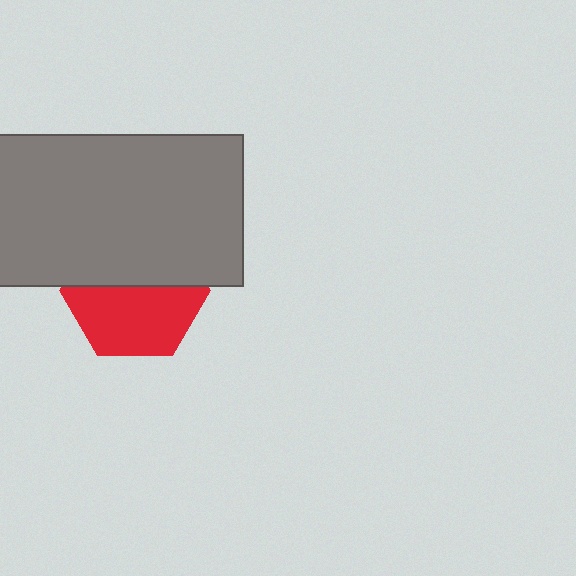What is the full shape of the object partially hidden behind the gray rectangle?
The partially hidden object is a red hexagon.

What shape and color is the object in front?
The object in front is a gray rectangle.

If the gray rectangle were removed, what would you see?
You would see the complete red hexagon.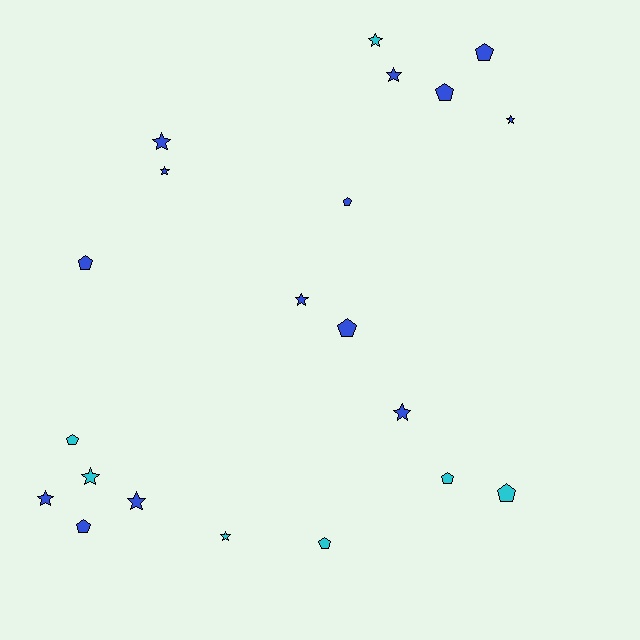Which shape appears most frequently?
Star, with 11 objects.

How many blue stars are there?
There are 8 blue stars.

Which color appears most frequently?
Blue, with 14 objects.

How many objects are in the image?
There are 21 objects.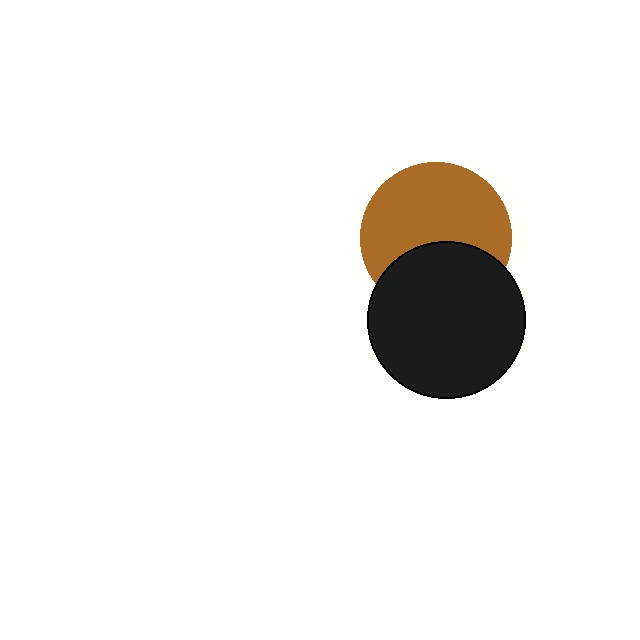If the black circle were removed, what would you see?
You would see the complete brown circle.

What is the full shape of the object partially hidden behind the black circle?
The partially hidden object is a brown circle.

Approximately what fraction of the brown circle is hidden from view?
Roughly 37% of the brown circle is hidden behind the black circle.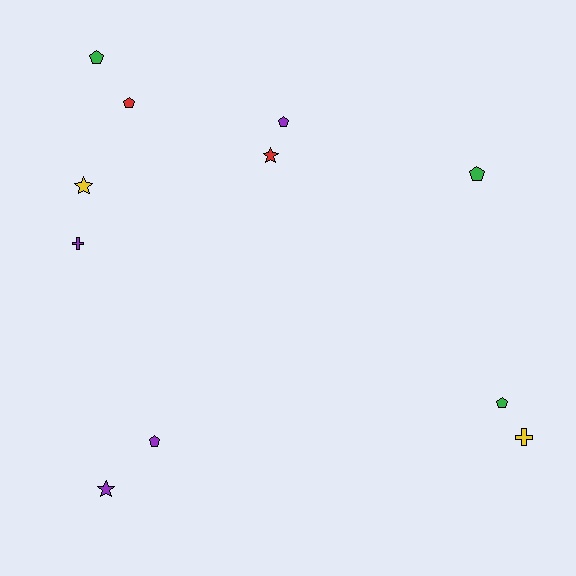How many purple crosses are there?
There is 1 purple cross.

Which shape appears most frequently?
Pentagon, with 6 objects.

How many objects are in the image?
There are 11 objects.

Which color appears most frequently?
Purple, with 4 objects.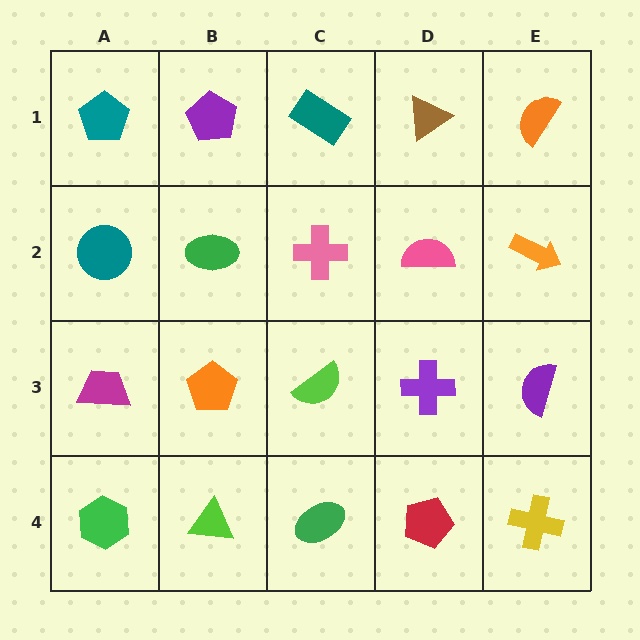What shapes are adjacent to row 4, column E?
A purple semicircle (row 3, column E), a red pentagon (row 4, column D).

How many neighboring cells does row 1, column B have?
3.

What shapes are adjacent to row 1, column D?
A pink semicircle (row 2, column D), a teal rectangle (row 1, column C), an orange semicircle (row 1, column E).